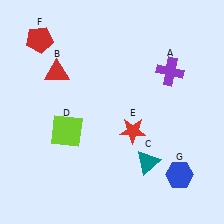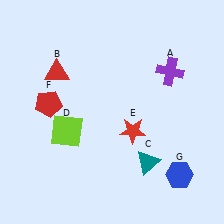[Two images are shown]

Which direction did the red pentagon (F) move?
The red pentagon (F) moved down.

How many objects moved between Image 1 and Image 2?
1 object moved between the two images.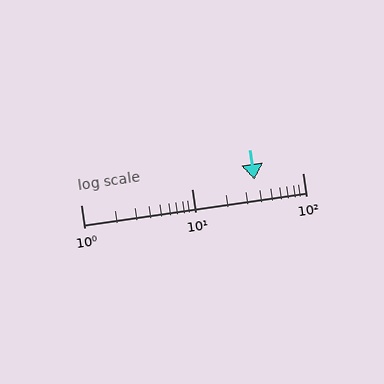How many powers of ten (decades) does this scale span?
The scale spans 2 decades, from 1 to 100.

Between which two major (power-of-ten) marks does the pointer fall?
The pointer is between 10 and 100.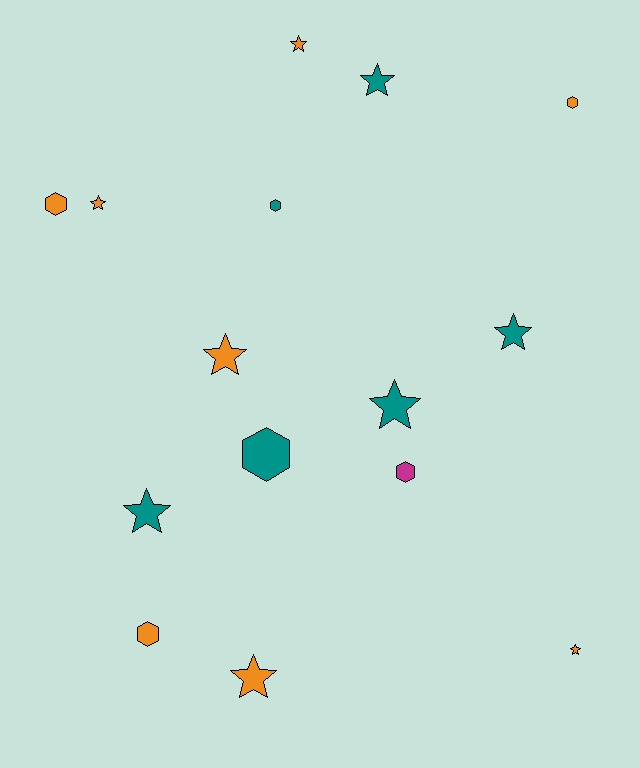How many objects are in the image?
There are 15 objects.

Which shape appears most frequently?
Star, with 9 objects.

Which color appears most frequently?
Orange, with 8 objects.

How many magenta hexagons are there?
There is 1 magenta hexagon.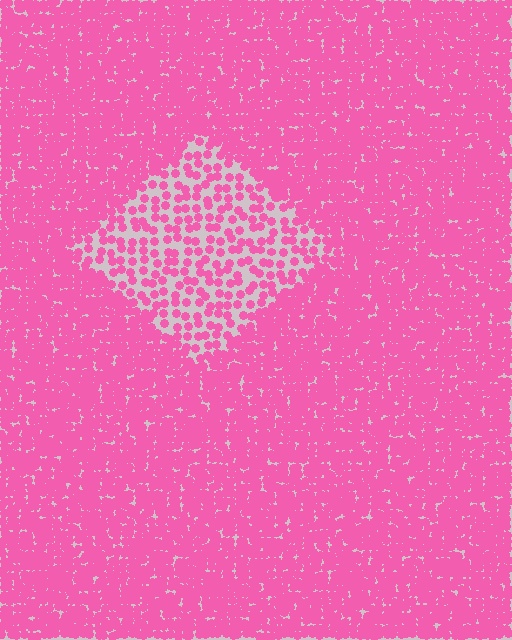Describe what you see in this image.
The image contains small pink elements arranged at two different densities. A diamond-shaped region is visible where the elements are less densely packed than the surrounding area.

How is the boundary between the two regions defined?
The boundary is defined by a change in element density (approximately 2.5x ratio). All elements are the same color, size, and shape.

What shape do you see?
I see a diamond.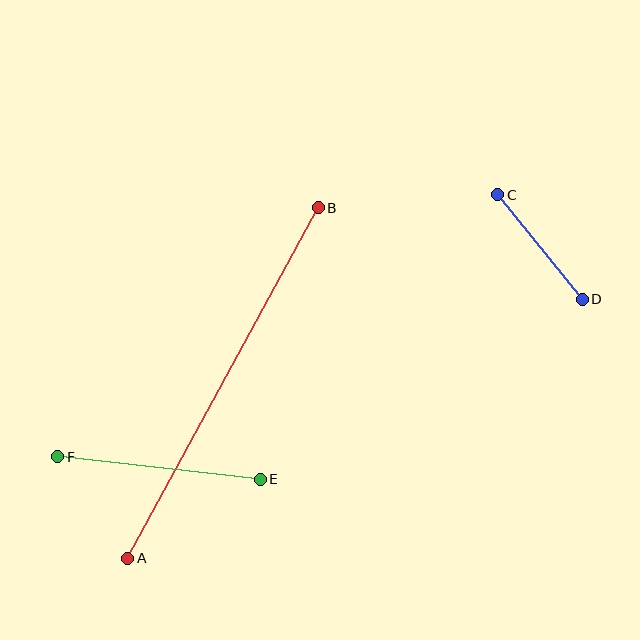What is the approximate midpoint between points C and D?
The midpoint is at approximately (540, 247) pixels.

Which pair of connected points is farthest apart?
Points A and B are farthest apart.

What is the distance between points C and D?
The distance is approximately 135 pixels.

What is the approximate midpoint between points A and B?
The midpoint is at approximately (223, 383) pixels.